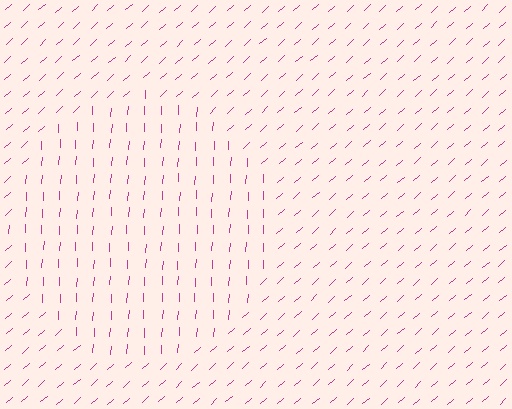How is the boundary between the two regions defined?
The boundary is defined purely by a change in line orientation (approximately 45 degrees difference). All lines are the same color and thickness.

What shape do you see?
I see a circle.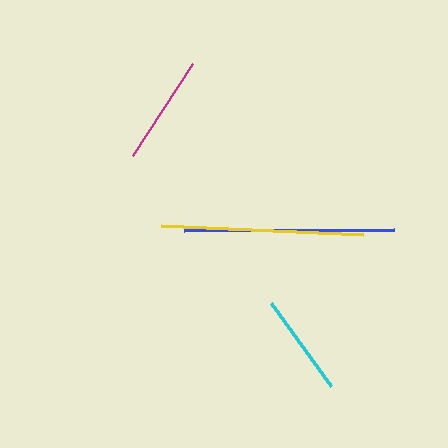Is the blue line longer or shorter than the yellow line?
The blue line is longer than the yellow line.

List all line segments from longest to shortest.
From longest to shortest: blue, yellow, magenta, cyan.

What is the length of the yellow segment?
The yellow segment is approximately 203 pixels long.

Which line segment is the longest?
The blue line is the longest at approximately 209 pixels.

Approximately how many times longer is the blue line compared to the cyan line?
The blue line is approximately 2.0 times the length of the cyan line.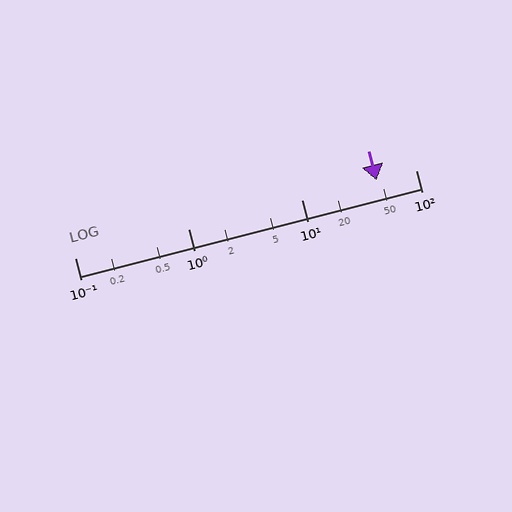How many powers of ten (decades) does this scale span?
The scale spans 3 decades, from 0.1 to 100.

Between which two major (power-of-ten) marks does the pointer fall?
The pointer is between 10 and 100.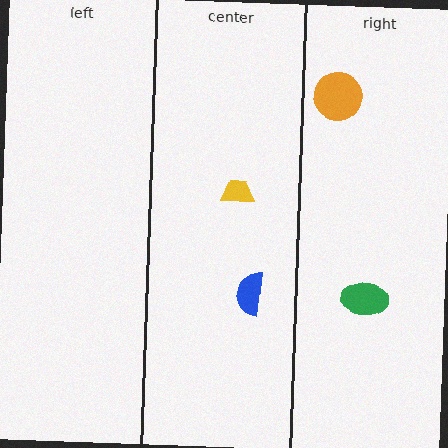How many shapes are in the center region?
2.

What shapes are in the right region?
The green ellipse, the orange circle.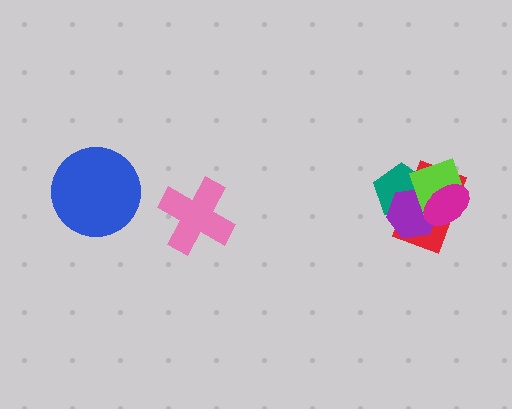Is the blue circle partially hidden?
No, no other shape covers it.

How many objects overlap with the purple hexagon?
4 objects overlap with the purple hexagon.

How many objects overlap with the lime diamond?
4 objects overlap with the lime diamond.